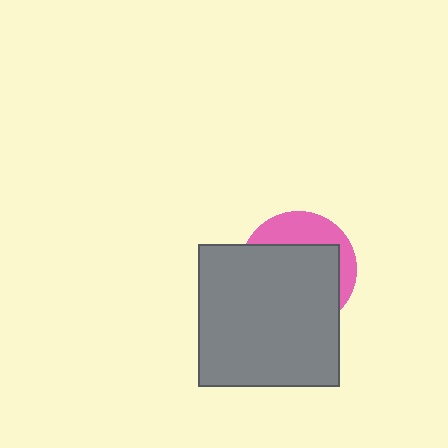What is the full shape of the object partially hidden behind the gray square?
The partially hidden object is a pink circle.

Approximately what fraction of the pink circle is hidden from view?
Roughly 69% of the pink circle is hidden behind the gray square.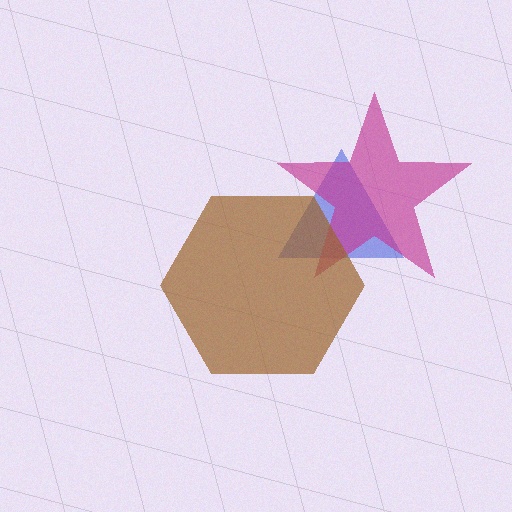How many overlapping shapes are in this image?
There are 3 overlapping shapes in the image.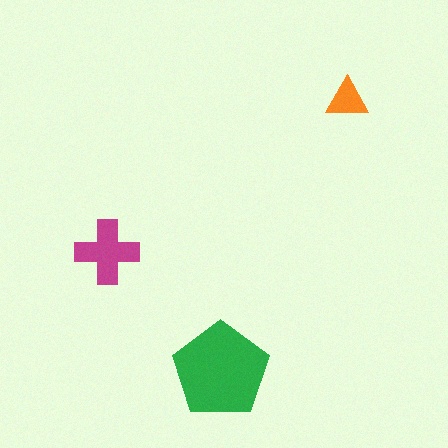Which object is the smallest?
The orange triangle.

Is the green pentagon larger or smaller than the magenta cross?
Larger.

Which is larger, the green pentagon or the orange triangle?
The green pentagon.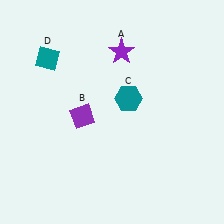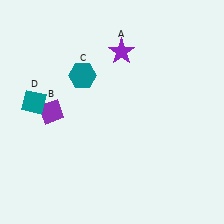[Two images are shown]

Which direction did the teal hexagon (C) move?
The teal hexagon (C) moved left.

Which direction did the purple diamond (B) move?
The purple diamond (B) moved left.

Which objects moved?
The objects that moved are: the purple diamond (B), the teal hexagon (C), the teal diamond (D).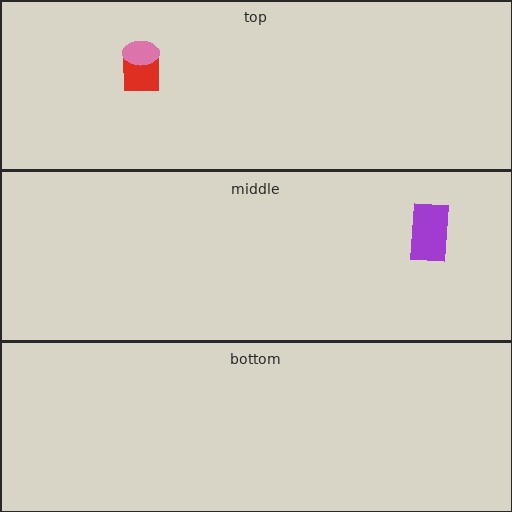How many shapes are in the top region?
2.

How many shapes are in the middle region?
1.